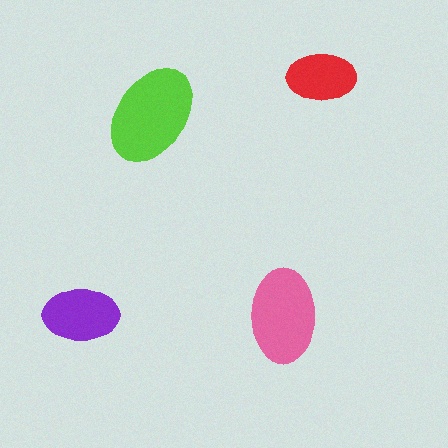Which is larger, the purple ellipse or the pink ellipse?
The pink one.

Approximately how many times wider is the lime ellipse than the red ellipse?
About 1.5 times wider.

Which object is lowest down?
The pink ellipse is bottommost.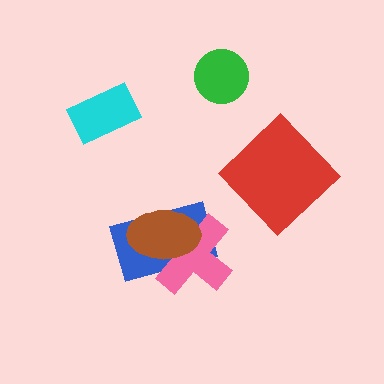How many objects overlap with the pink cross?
2 objects overlap with the pink cross.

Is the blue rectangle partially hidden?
Yes, it is partially covered by another shape.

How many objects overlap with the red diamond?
0 objects overlap with the red diamond.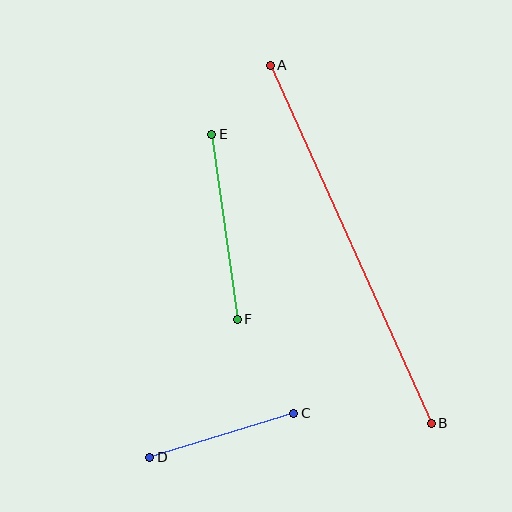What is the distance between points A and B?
The distance is approximately 392 pixels.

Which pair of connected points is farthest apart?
Points A and B are farthest apart.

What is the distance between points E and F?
The distance is approximately 187 pixels.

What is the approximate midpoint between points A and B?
The midpoint is at approximately (351, 244) pixels.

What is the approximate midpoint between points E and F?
The midpoint is at approximately (224, 227) pixels.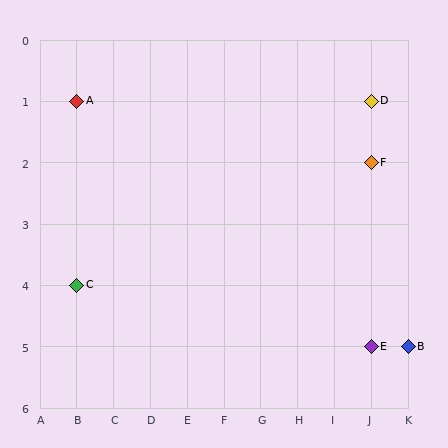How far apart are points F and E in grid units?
Points F and E are 3 rows apart.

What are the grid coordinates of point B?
Point B is at grid coordinates (K, 5).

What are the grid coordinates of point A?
Point A is at grid coordinates (B, 1).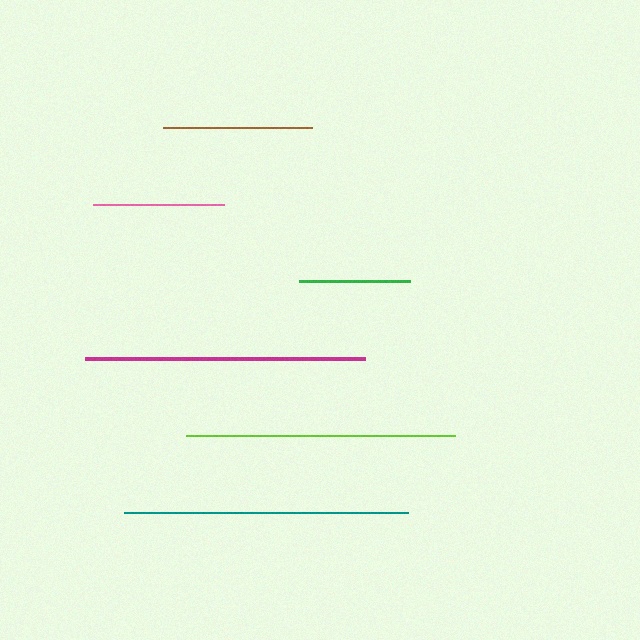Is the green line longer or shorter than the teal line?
The teal line is longer than the green line.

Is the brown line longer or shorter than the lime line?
The lime line is longer than the brown line.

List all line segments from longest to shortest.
From longest to shortest: teal, magenta, lime, brown, pink, green.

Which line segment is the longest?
The teal line is the longest at approximately 285 pixels.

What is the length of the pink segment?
The pink segment is approximately 131 pixels long.